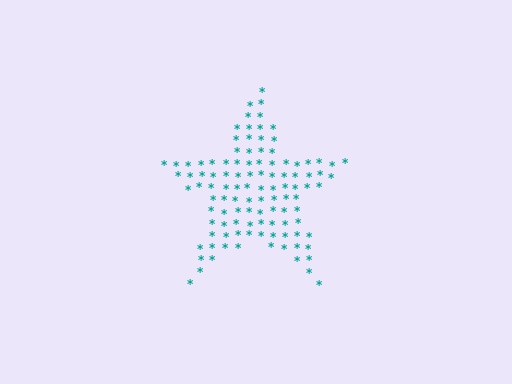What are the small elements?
The small elements are asterisks.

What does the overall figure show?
The overall figure shows a star.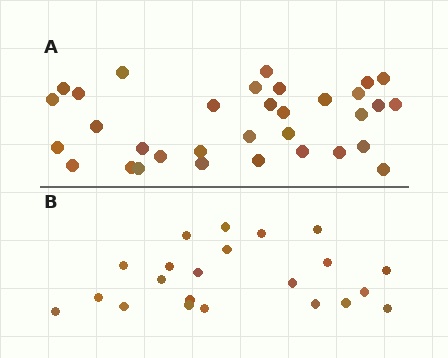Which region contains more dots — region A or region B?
Region A (the top region) has more dots.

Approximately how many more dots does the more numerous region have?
Region A has roughly 12 or so more dots than region B.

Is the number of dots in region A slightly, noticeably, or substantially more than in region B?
Region A has substantially more. The ratio is roughly 1.5 to 1.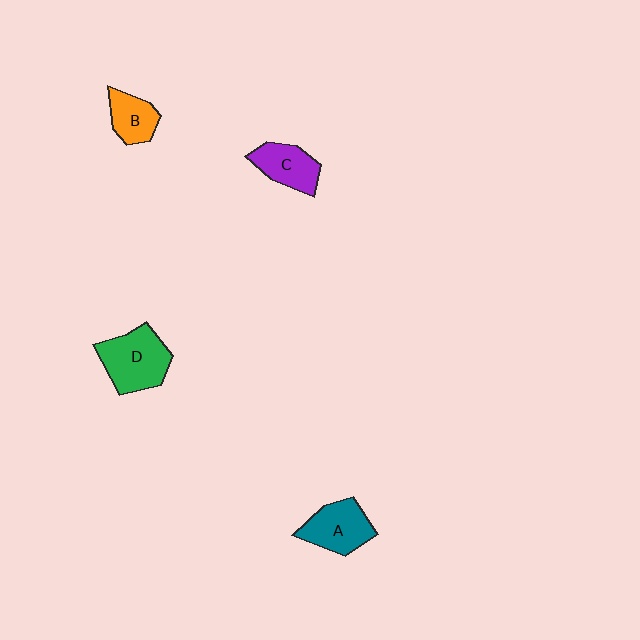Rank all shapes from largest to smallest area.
From largest to smallest: D (green), A (teal), C (purple), B (orange).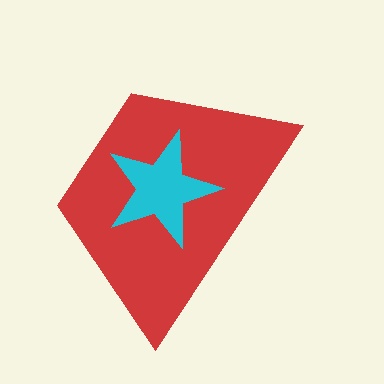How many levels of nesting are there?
2.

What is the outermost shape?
The red trapezoid.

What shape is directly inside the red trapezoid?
The cyan star.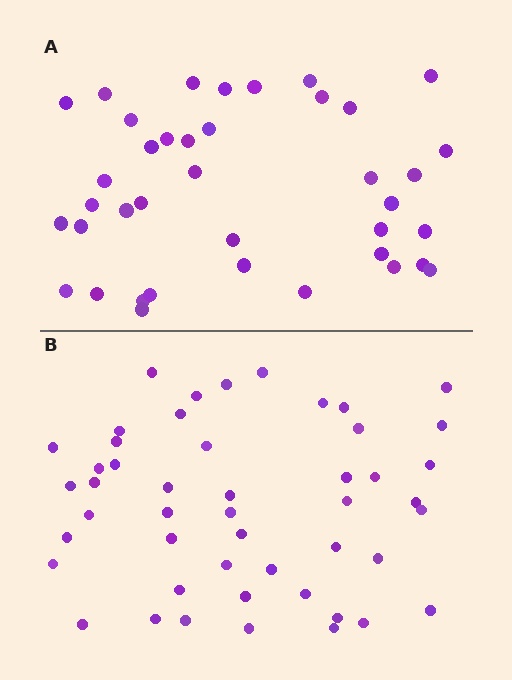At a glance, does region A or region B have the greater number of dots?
Region B (the bottom region) has more dots.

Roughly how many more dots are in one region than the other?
Region B has roughly 8 or so more dots than region A.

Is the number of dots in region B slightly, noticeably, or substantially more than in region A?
Region B has only slightly more — the two regions are fairly close. The ratio is roughly 1.2 to 1.